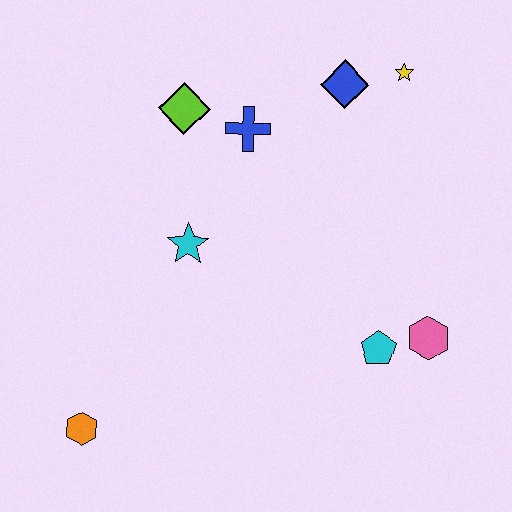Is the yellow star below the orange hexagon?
No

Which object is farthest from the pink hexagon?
The orange hexagon is farthest from the pink hexagon.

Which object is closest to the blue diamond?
The yellow star is closest to the blue diamond.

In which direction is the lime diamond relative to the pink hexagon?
The lime diamond is to the left of the pink hexagon.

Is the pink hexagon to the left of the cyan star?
No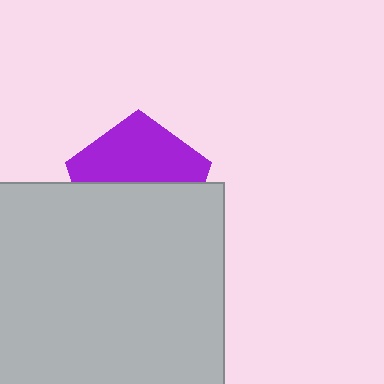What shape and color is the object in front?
The object in front is a light gray square.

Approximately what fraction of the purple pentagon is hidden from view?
Roughly 53% of the purple pentagon is hidden behind the light gray square.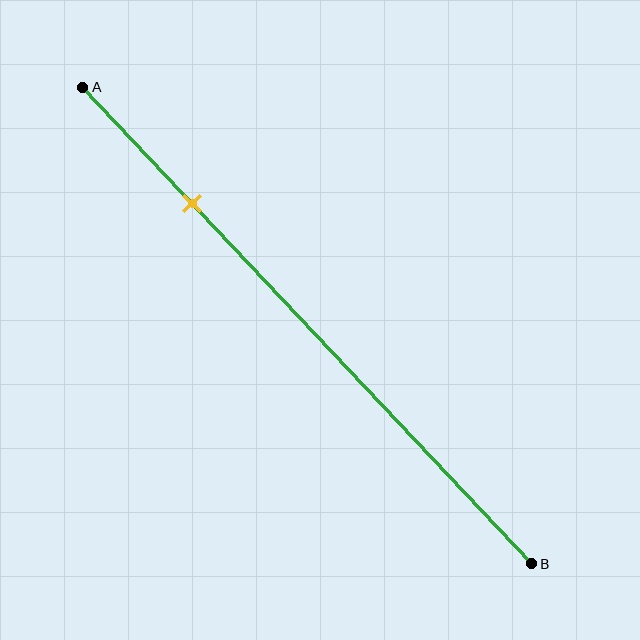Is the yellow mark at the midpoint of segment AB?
No, the mark is at about 25% from A, not at the 50% midpoint.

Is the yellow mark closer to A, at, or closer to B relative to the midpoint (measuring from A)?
The yellow mark is closer to point A than the midpoint of segment AB.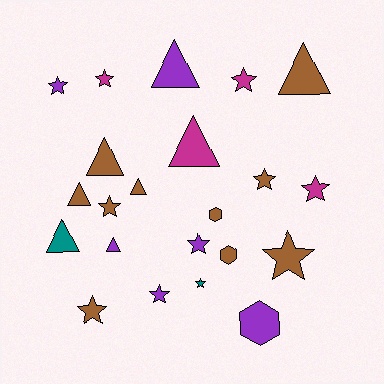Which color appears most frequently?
Brown, with 10 objects.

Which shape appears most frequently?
Star, with 11 objects.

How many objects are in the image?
There are 22 objects.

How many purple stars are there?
There are 3 purple stars.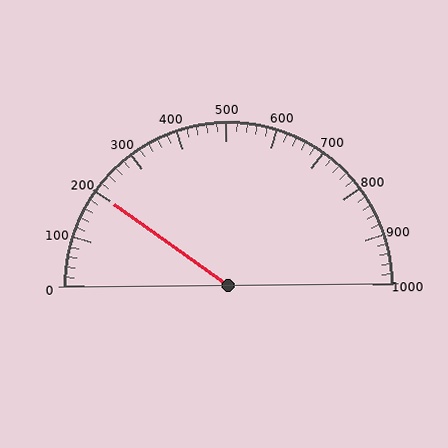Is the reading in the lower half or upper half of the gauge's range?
The reading is in the lower half of the range (0 to 1000).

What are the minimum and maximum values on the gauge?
The gauge ranges from 0 to 1000.